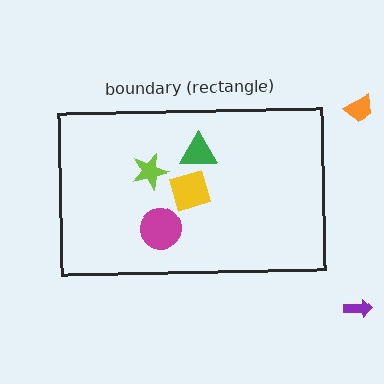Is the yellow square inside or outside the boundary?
Inside.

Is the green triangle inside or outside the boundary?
Inside.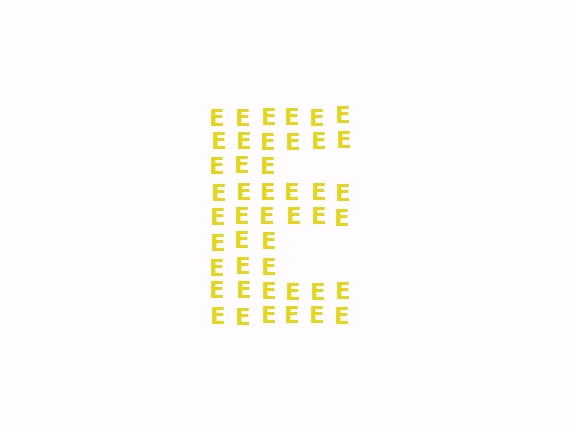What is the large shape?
The large shape is the letter E.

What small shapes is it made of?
It is made of small letter E's.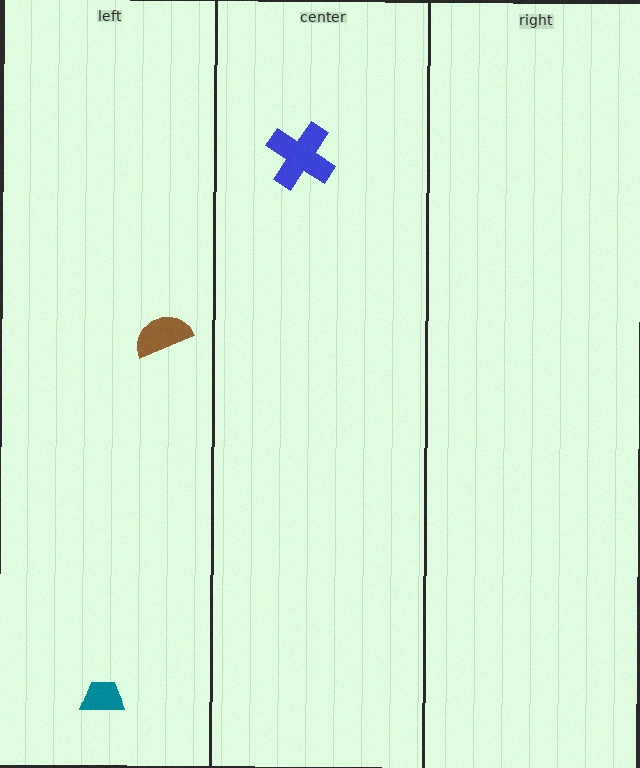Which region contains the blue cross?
The center region.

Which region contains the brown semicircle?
The left region.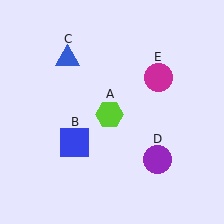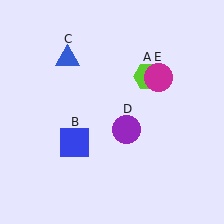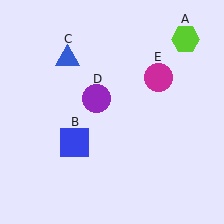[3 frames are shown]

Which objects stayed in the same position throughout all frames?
Blue square (object B) and blue triangle (object C) and magenta circle (object E) remained stationary.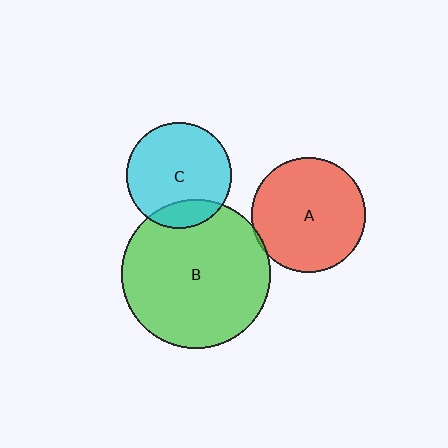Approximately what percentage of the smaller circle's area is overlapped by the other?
Approximately 15%.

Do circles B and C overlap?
Yes.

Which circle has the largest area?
Circle B (green).